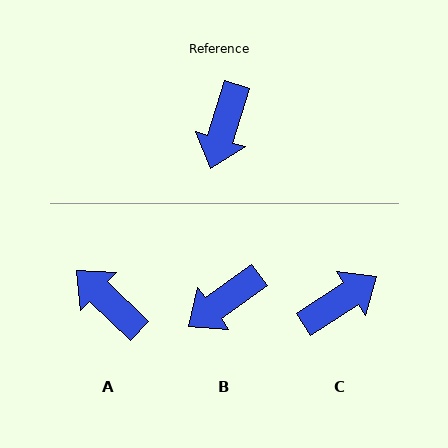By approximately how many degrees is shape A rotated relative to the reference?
Approximately 116 degrees clockwise.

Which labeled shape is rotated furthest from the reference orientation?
C, about 140 degrees away.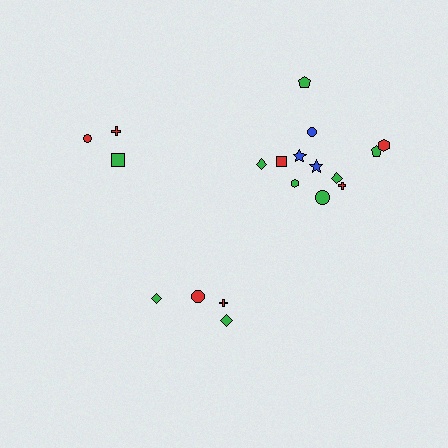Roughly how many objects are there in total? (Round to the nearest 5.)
Roughly 20 objects in total.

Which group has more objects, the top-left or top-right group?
The top-right group.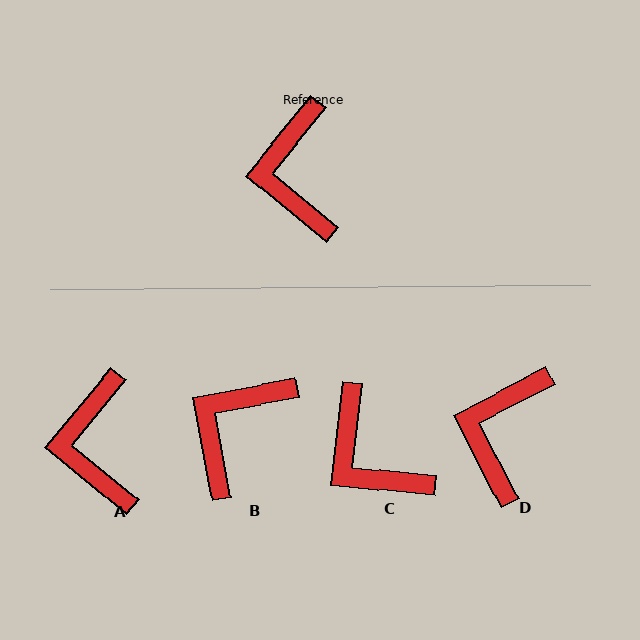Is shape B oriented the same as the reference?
No, it is off by about 40 degrees.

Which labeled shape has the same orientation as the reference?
A.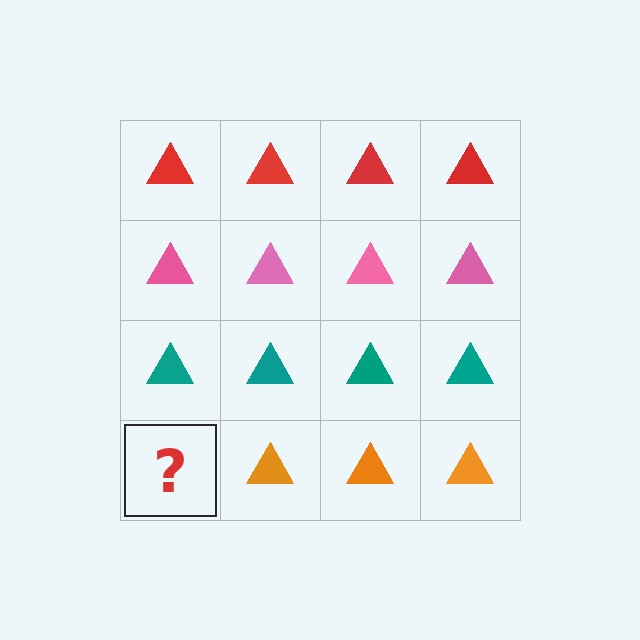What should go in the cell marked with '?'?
The missing cell should contain an orange triangle.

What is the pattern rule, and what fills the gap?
The rule is that each row has a consistent color. The gap should be filled with an orange triangle.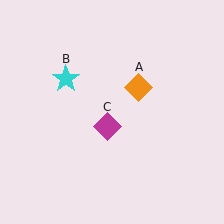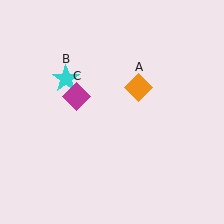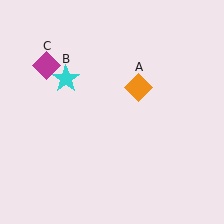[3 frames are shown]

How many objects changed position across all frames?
1 object changed position: magenta diamond (object C).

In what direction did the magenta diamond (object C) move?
The magenta diamond (object C) moved up and to the left.